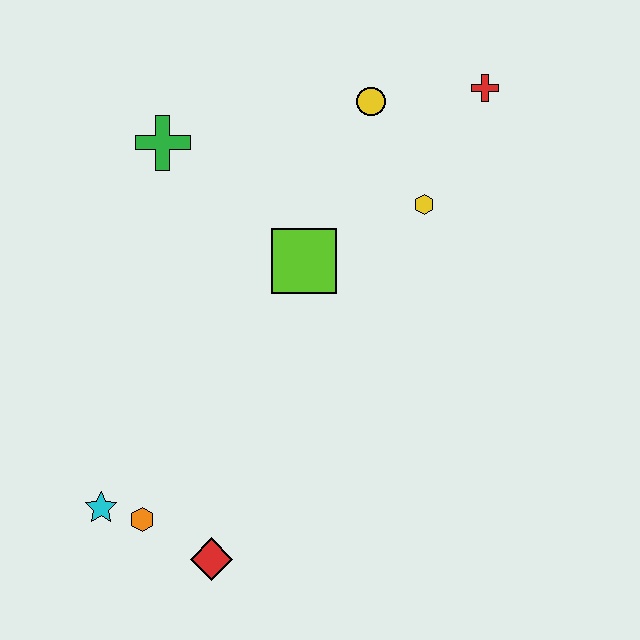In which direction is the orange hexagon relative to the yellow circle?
The orange hexagon is below the yellow circle.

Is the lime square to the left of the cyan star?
No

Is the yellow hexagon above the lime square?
Yes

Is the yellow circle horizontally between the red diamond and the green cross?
No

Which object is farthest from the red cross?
The cyan star is farthest from the red cross.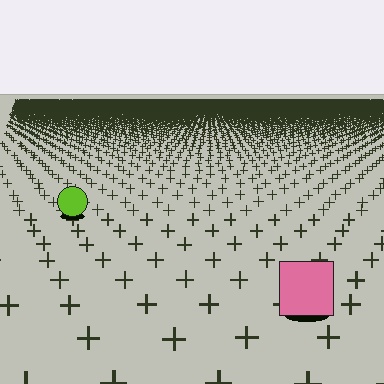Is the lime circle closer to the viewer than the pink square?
No. The pink square is closer — you can tell from the texture gradient: the ground texture is coarser near it.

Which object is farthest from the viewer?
The lime circle is farthest from the viewer. It appears smaller and the ground texture around it is denser.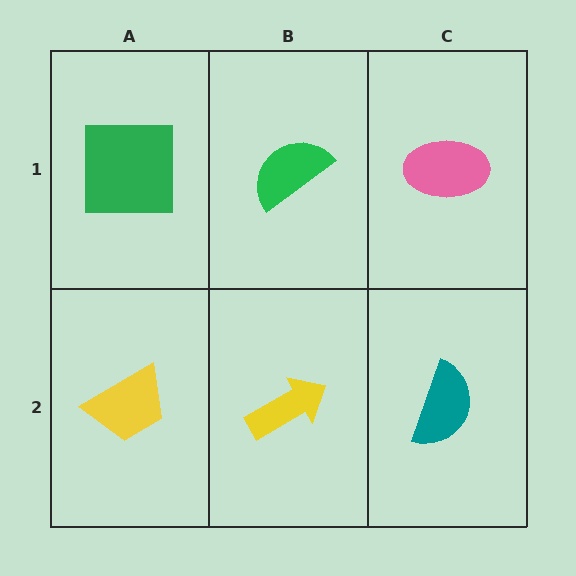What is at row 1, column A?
A green square.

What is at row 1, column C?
A pink ellipse.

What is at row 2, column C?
A teal semicircle.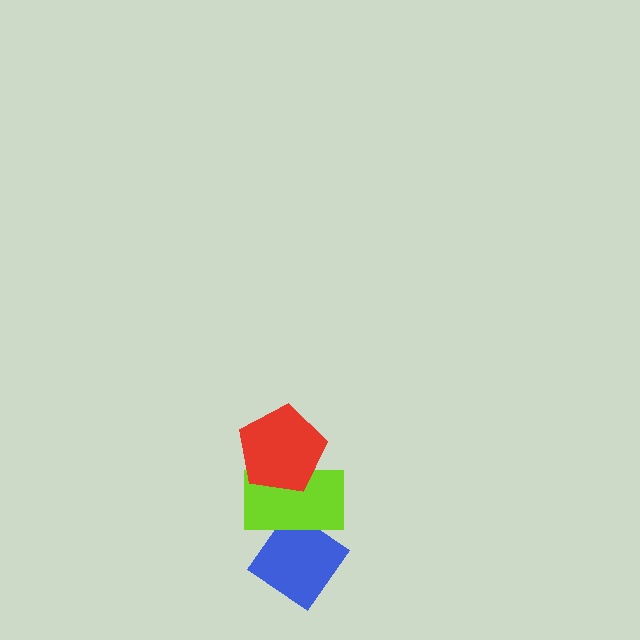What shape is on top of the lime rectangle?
The red pentagon is on top of the lime rectangle.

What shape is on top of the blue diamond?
The lime rectangle is on top of the blue diamond.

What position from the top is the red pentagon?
The red pentagon is 1st from the top.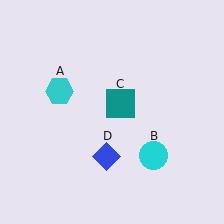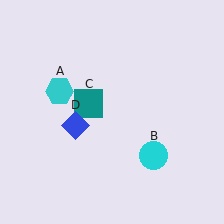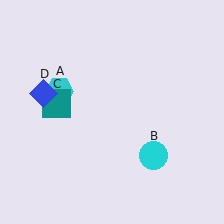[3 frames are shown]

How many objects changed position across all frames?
2 objects changed position: teal square (object C), blue diamond (object D).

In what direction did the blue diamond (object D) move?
The blue diamond (object D) moved up and to the left.